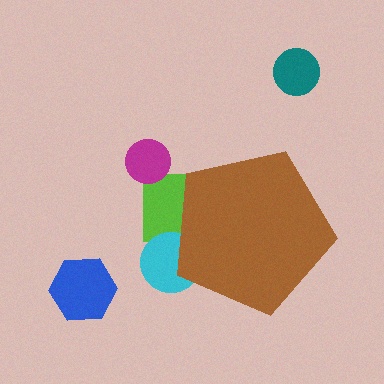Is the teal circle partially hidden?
No, the teal circle is fully visible.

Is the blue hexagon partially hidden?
No, the blue hexagon is fully visible.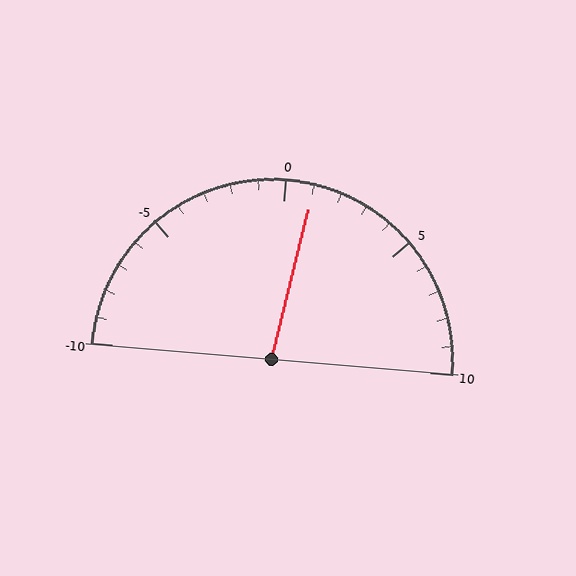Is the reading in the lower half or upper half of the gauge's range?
The reading is in the upper half of the range (-10 to 10).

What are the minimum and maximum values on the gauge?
The gauge ranges from -10 to 10.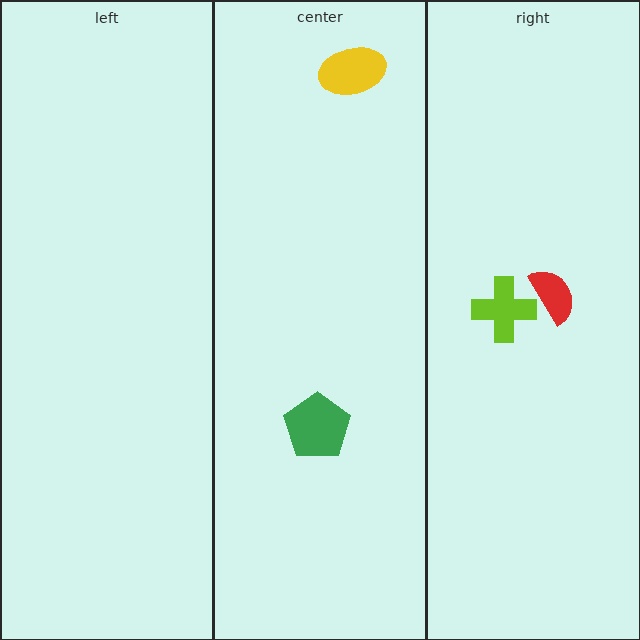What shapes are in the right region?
The red semicircle, the lime cross.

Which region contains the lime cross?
The right region.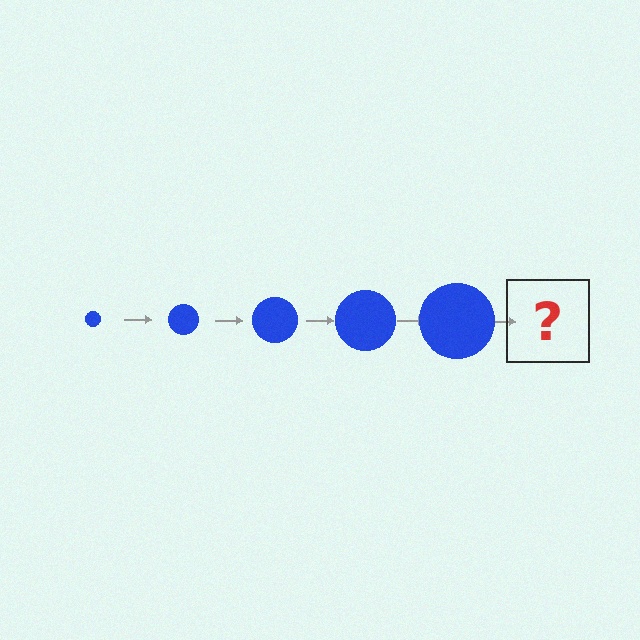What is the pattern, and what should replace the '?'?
The pattern is that the circle gets progressively larger each step. The '?' should be a blue circle, larger than the previous one.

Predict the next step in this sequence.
The next step is a blue circle, larger than the previous one.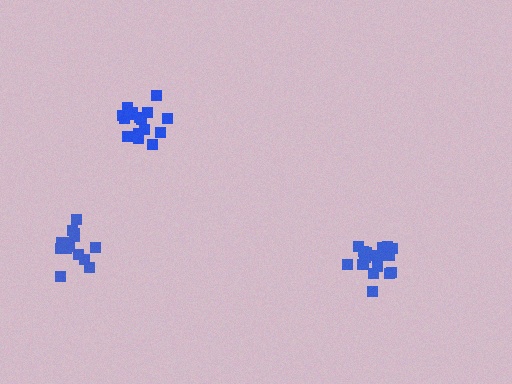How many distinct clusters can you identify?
There are 3 distinct clusters.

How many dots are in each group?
Group 1: 15 dots, Group 2: 16 dots, Group 3: 19 dots (50 total).